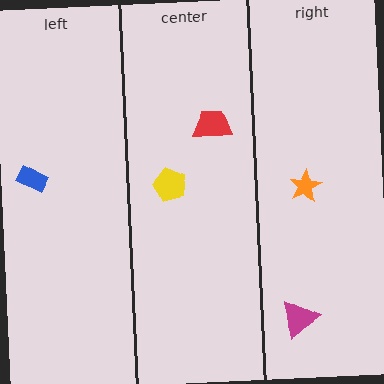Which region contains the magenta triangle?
The right region.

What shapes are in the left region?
The blue rectangle.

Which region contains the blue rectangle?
The left region.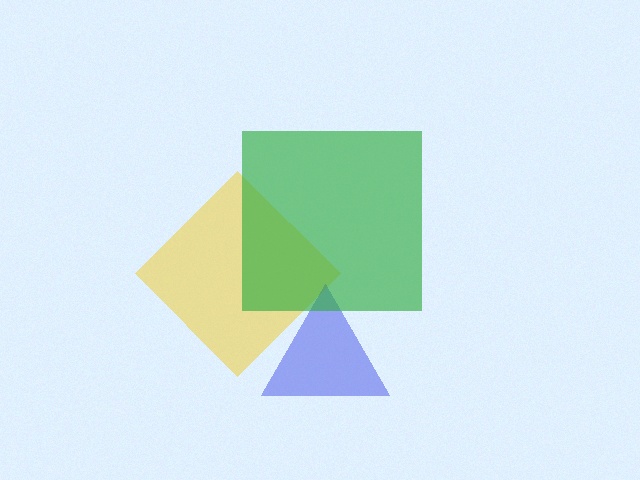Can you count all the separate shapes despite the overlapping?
Yes, there are 3 separate shapes.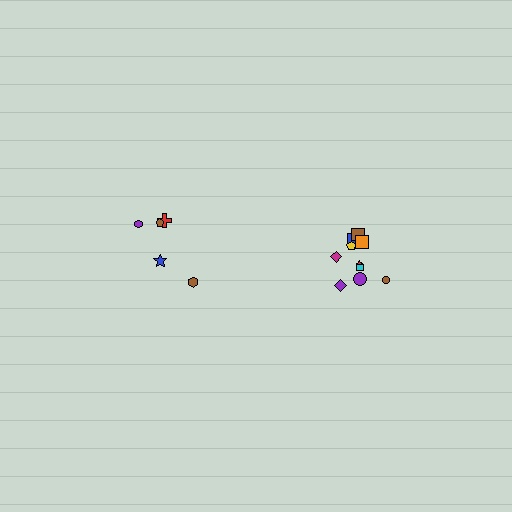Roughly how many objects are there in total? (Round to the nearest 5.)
Roughly 15 objects in total.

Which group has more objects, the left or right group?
The right group.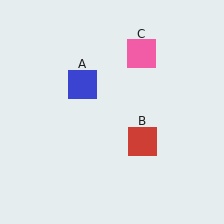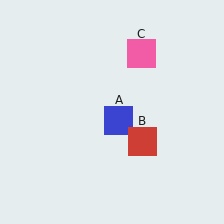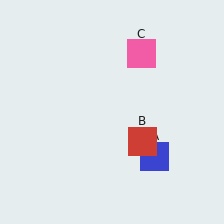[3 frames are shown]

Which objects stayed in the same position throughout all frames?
Red square (object B) and pink square (object C) remained stationary.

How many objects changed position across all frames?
1 object changed position: blue square (object A).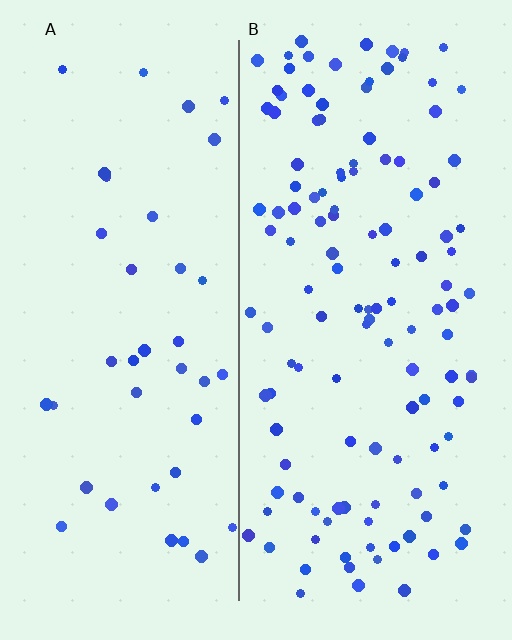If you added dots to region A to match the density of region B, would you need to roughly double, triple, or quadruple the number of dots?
Approximately triple.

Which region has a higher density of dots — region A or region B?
B (the right).